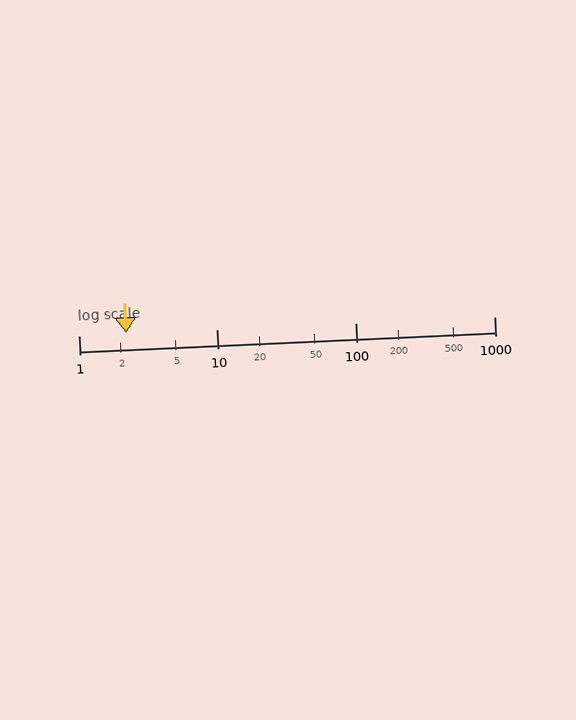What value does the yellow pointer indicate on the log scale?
The pointer indicates approximately 2.2.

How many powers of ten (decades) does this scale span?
The scale spans 3 decades, from 1 to 1000.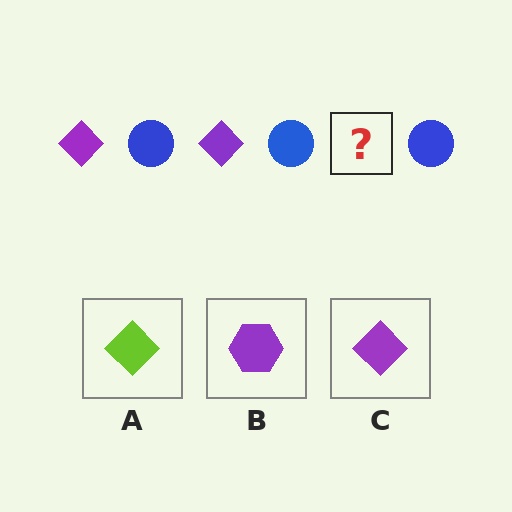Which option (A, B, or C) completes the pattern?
C.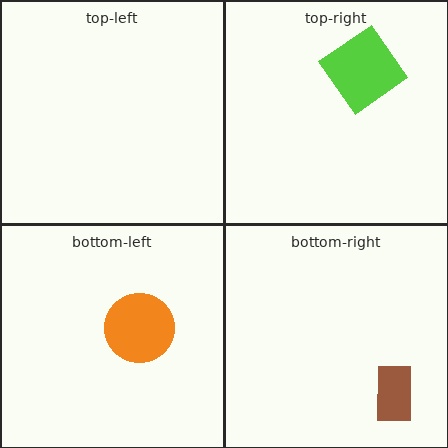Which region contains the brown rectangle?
The bottom-right region.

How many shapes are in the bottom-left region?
1.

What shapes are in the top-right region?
The lime diamond.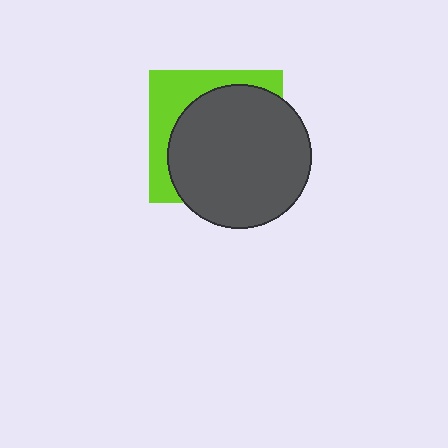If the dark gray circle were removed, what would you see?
You would see the complete lime square.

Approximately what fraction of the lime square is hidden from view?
Roughly 69% of the lime square is hidden behind the dark gray circle.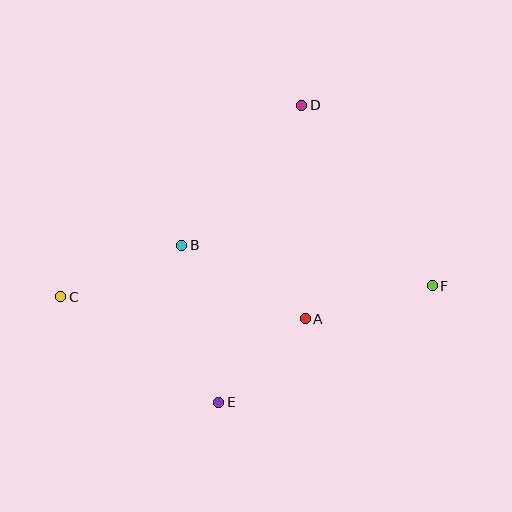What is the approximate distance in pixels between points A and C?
The distance between A and C is approximately 245 pixels.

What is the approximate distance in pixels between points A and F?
The distance between A and F is approximately 131 pixels.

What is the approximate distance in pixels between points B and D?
The distance between B and D is approximately 184 pixels.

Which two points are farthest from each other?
Points C and F are farthest from each other.